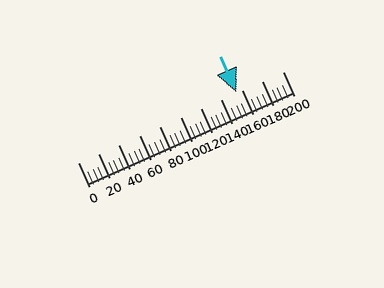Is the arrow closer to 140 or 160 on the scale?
The arrow is closer to 160.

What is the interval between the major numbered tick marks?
The major tick marks are spaced 20 units apart.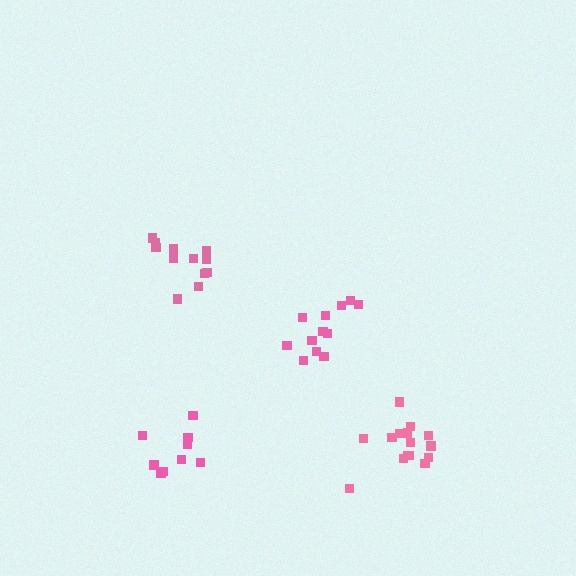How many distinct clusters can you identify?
There are 4 distinct clusters.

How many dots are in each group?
Group 1: 15 dots, Group 2: 9 dots, Group 3: 13 dots, Group 4: 12 dots (49 total).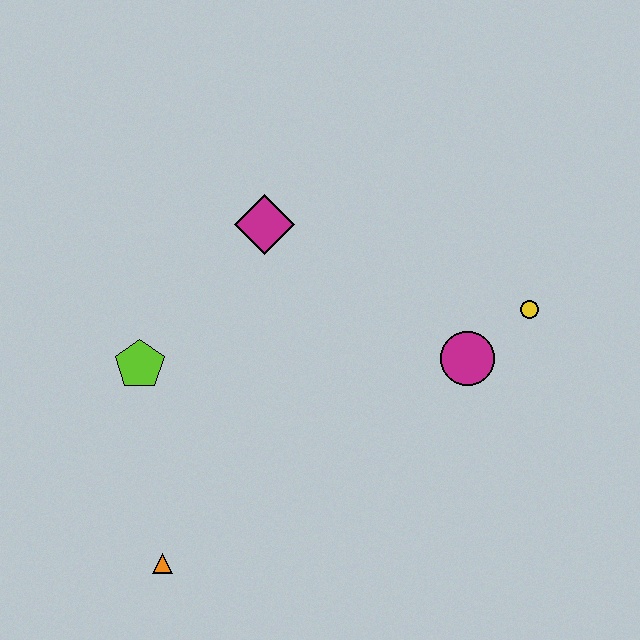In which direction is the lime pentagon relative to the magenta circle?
The lime pentagon is to the left of the magenta circle.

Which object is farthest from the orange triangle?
The yellow circle is farthest from the orange triangle.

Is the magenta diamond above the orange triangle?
Yes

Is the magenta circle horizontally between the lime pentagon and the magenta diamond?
No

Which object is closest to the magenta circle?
The yellow circle is closest to the magenta circle.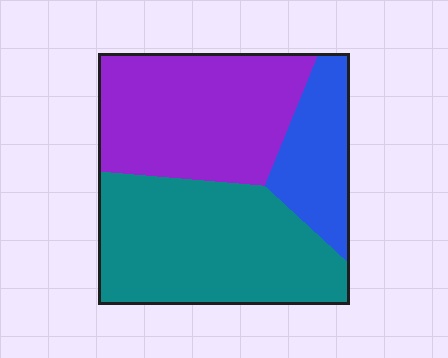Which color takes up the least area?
Blue, at roughly 15%.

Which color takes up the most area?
Teal, at roughly 45%.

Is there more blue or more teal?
Teal.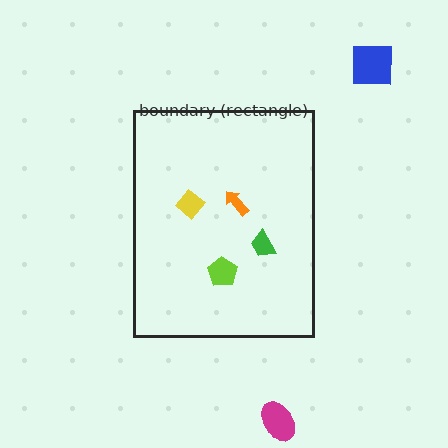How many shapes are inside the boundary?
4 inside, 2 outside.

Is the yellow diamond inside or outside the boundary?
Inside.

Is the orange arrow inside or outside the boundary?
Inside.